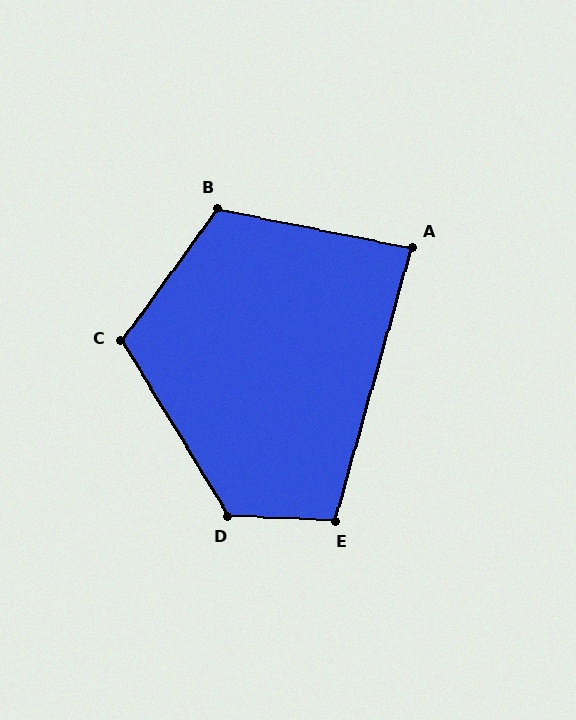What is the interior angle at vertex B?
Approximately 114 degrees (obtuse).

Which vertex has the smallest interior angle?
A, at approximately 86 degrees.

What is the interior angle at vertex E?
Approximately 103 degrees (obtuse).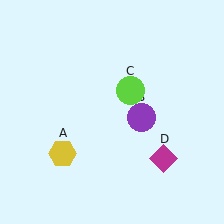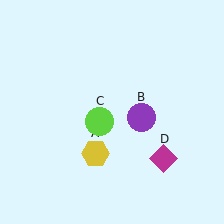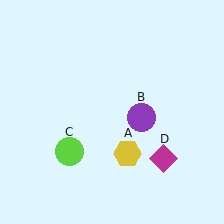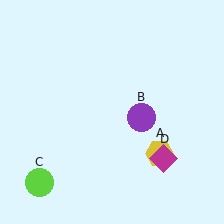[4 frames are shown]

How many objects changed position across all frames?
2 objects changed position: yellow hexagon (object A), lime circle (object C).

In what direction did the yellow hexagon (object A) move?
The yellow hexagon (object A) moved right.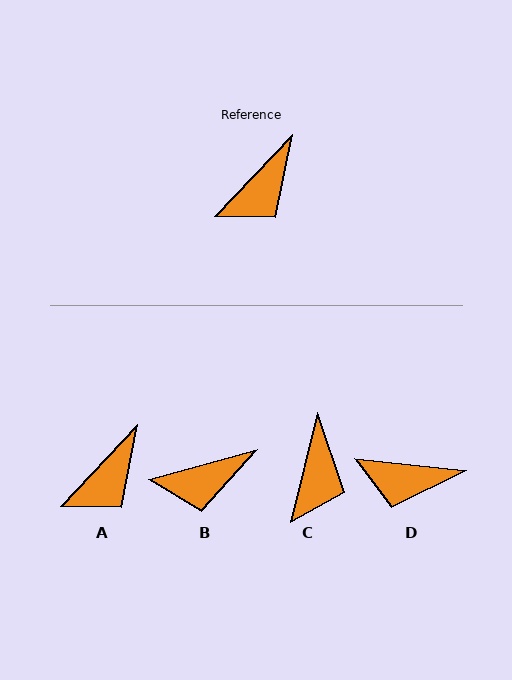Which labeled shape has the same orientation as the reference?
A.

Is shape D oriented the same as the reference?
No, it is off by about 53 degrees.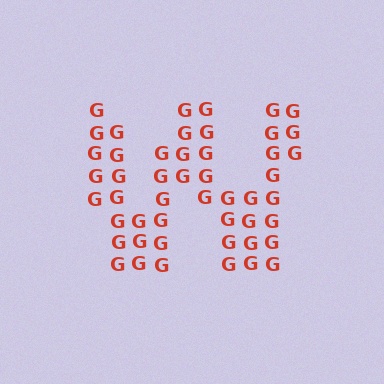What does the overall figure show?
The overall figure shows the letter W.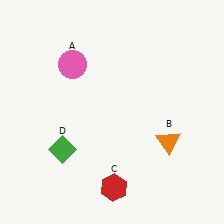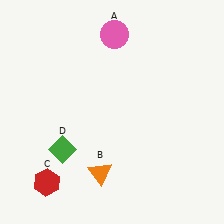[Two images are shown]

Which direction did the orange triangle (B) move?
The orange triangle (B) moved left.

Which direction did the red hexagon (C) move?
The red hexagon (C) moved left.